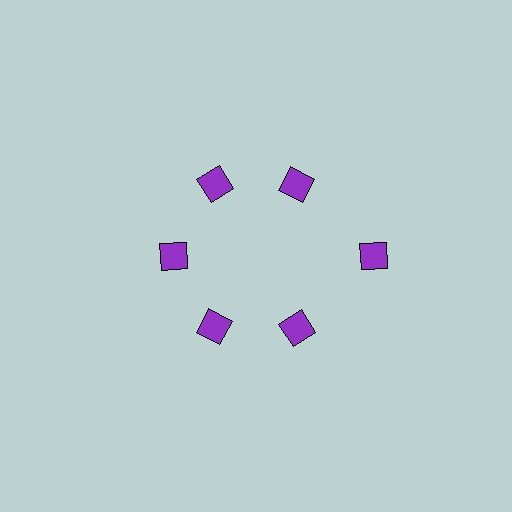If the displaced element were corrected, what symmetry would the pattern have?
It would have 6-fold rotational symmetry — the pattern would map onto itself every 60 degrees.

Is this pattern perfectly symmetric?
No. The 6 purple diamonds are arranged in a ring, but one element near the 3 o'clock position is pushed outward from the center, breaking the 6-fold rotational symmetry.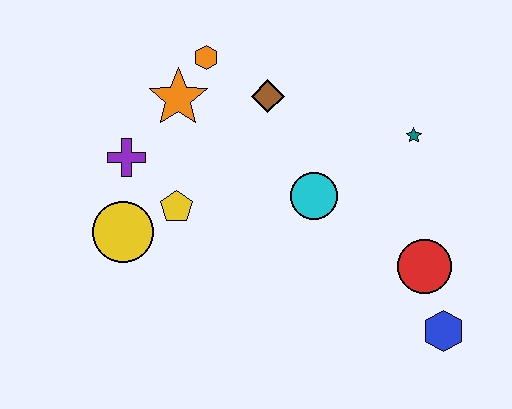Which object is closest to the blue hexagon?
The red circle is closest to the blue hexagon.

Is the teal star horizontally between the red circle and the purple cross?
Yes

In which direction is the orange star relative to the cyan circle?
The orange star is to the left of the cyan circle.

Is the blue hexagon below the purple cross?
Yes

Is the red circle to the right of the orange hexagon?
Yes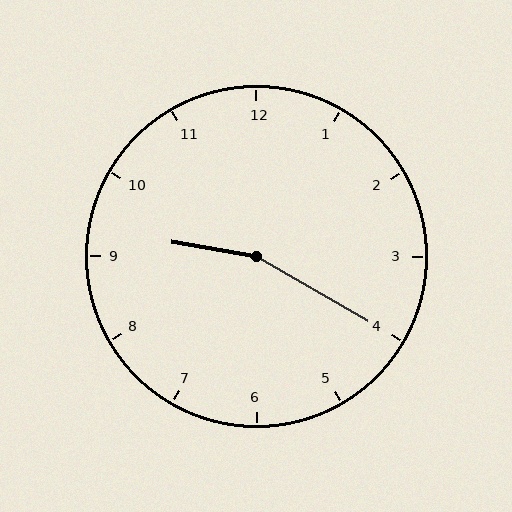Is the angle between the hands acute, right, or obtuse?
It is obtuse.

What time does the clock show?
9:20.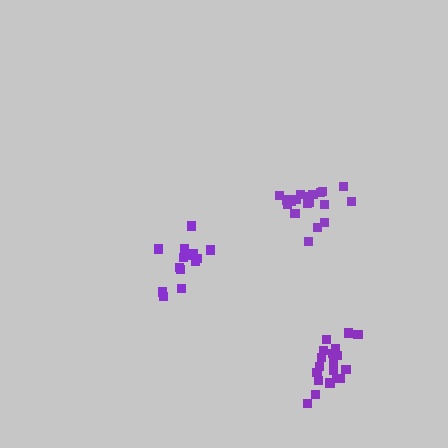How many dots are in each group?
Group 1: 20 dots, Group 2: 14 dots, Group 3: 19 dots (53 total).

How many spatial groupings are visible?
There are 3 spatial groupings.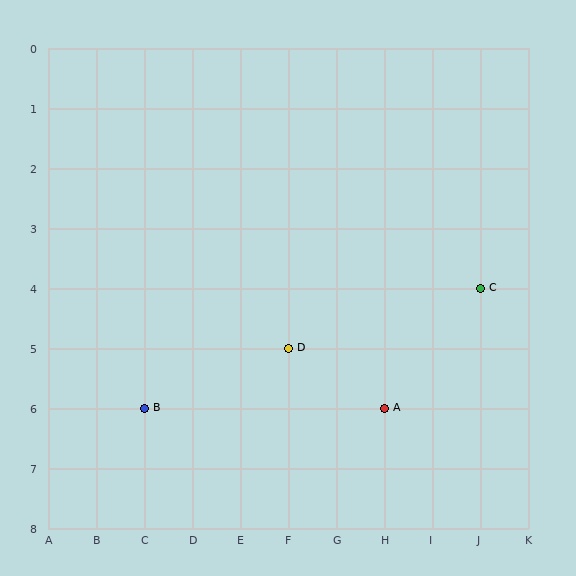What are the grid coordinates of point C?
Point C is at grid coordinates (J, 4).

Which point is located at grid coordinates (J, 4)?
Point C is at (J, 4).